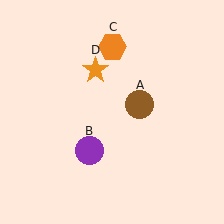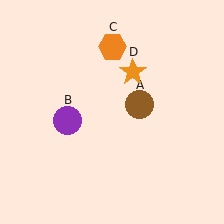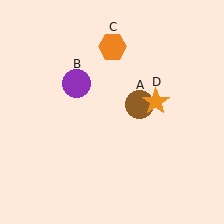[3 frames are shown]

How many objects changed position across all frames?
2 objects changed position: purple circle (object B), orange star (object D).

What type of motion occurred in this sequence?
The purple circle (object B), orange star (object D) rotated clockwise around the center of the scene.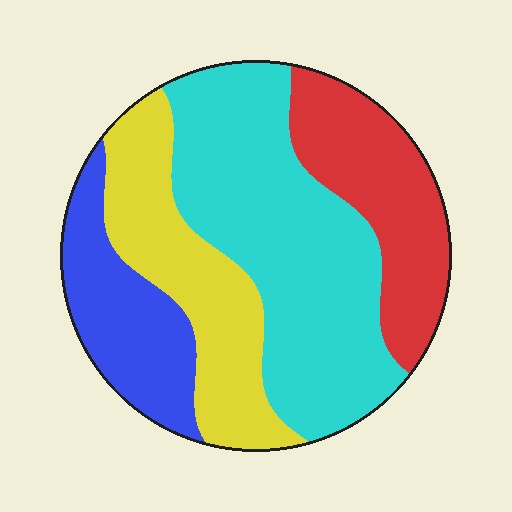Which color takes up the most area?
Cyan, at roughly 40%.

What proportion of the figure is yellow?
Yellow takes up about one quarter (1/4) of the figure.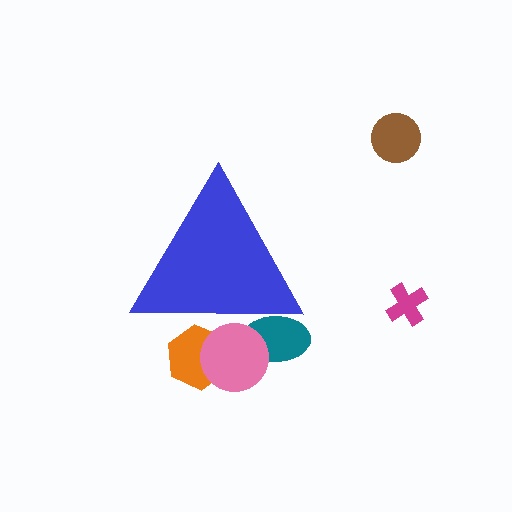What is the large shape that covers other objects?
A blue triangle.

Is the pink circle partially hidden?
Yes, the pink circle is partially hidden behind the blue triangle.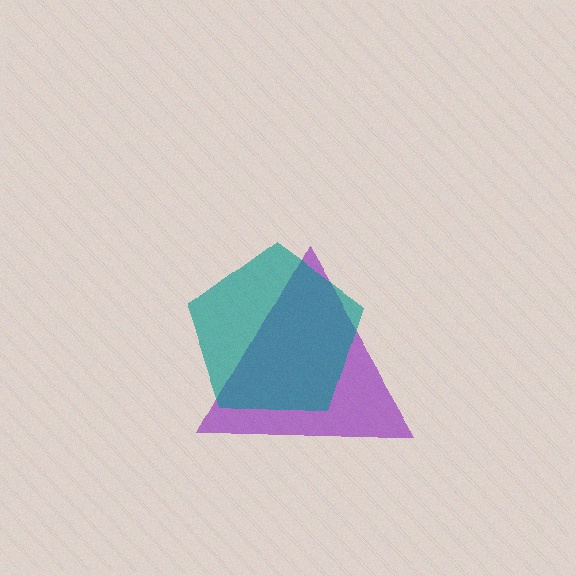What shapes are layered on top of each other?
The layered shapes are: a purple triangle, a teal pentagon.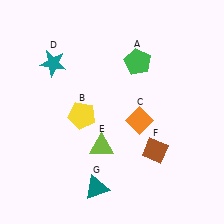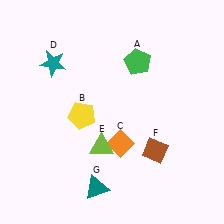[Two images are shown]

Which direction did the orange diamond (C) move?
The orange diamond (C) moved down.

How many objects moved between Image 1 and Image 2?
1 object moved between the two images.